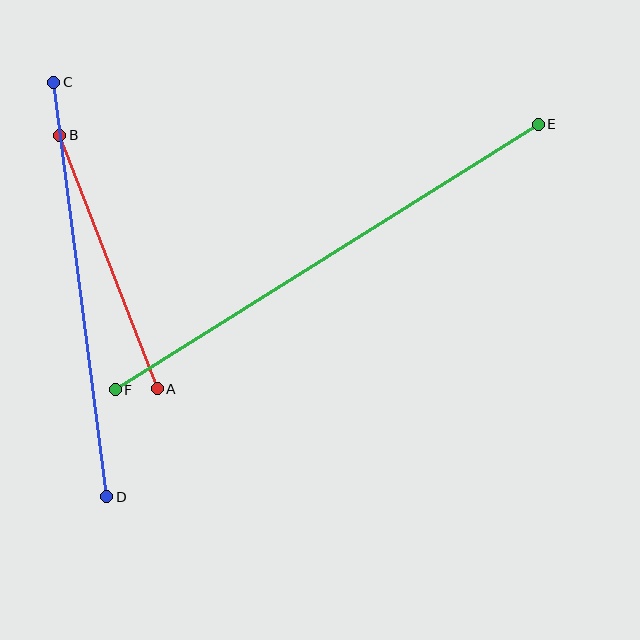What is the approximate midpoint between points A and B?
The midpoint is at approximately (108, 262) pixels.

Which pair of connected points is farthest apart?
Points E and F are farthest apart.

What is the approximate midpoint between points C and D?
The midpoint is at approximately (80, 289) pixels.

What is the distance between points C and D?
The distance is approximately 418 pixels.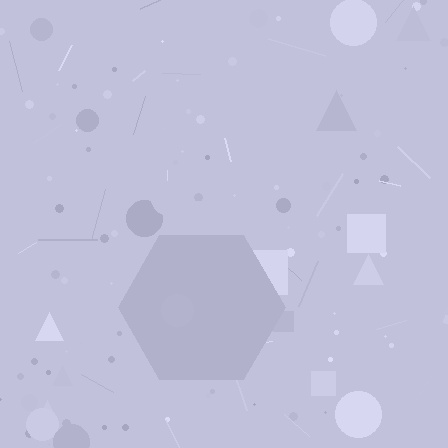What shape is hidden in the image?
A hexagon is hidden in the image.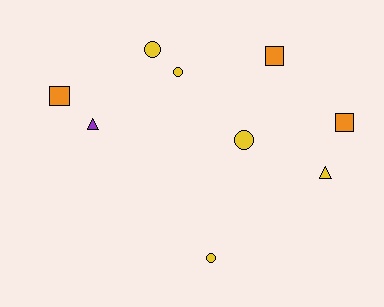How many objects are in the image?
There are 9 objects.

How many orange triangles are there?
There are no orange triangles.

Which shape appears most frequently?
Circle, with 4 objects.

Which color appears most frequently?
Yellow, with 5 objects.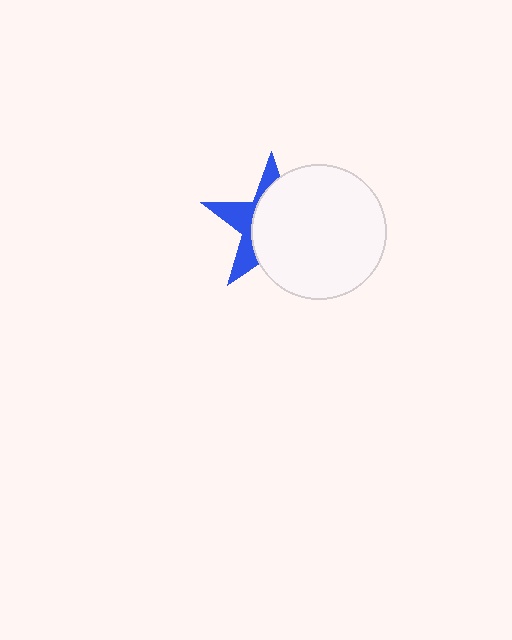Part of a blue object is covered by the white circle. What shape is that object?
It is a star.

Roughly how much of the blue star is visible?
A small part of it is visible (roughly 35%).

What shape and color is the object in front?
The object in front is a white circle.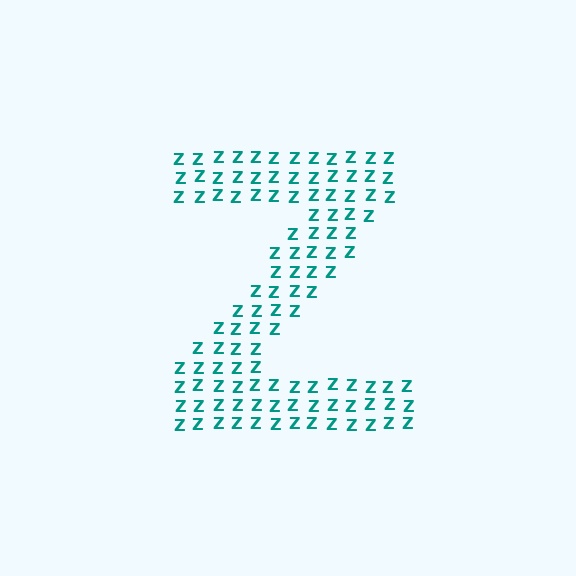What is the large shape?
The large shape is the letter Z.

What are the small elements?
The small elements are letter Z's.